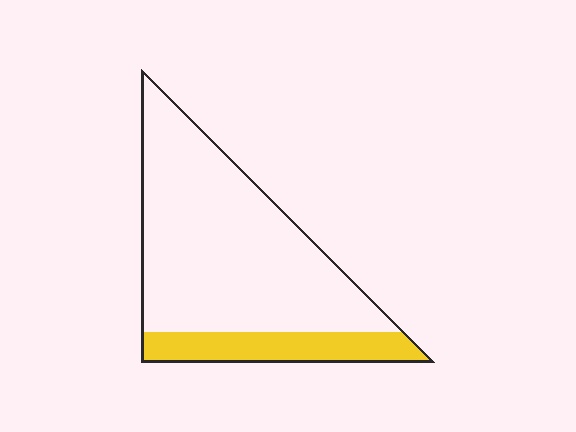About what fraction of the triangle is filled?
About one fifth (1/5).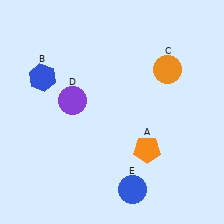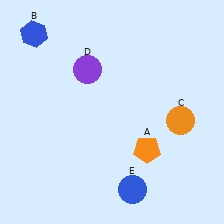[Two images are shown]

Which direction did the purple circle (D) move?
The purple circle (D) moved up.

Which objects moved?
The objects that moved are: the blue hexagon (B), the orange circle (C), the purple circle (D).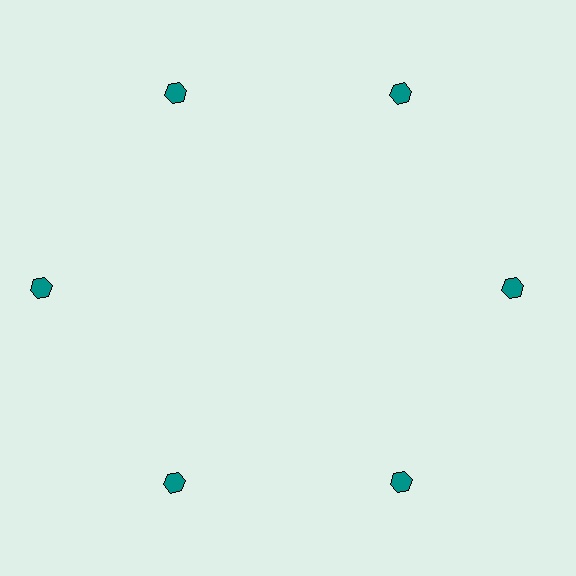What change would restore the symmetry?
The symmetry would be restored by moving it inward, back onto the ring so that all 6 hexagons sit at equal angles and equal distance from the center.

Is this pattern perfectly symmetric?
No. The 6 teal hexagons are arranged in a ring, but one element near the 9 o'clock position is pushed outward from the center, breaking the 6-fold rotational symmetry.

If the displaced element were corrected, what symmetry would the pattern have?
It would have 6-fold rotational symmetry — the pattern would map onto itself every 60 degrees.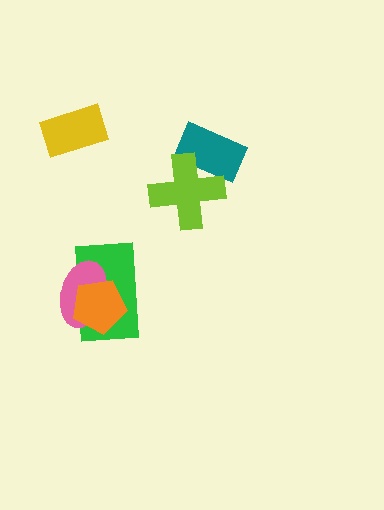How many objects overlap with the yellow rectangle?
0 objects overlap with the yellow rectangle.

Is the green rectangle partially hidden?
Yes, it is partially covered by another shape.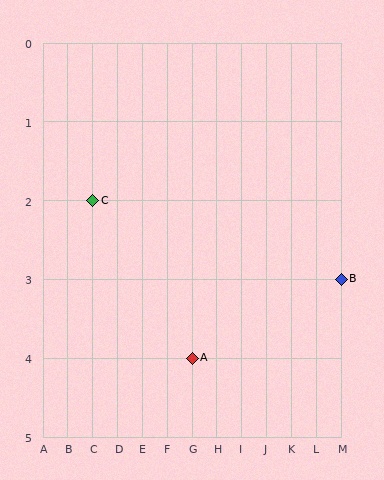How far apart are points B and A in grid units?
Points B and A are 6 columns and 1 row apart (about 6.1 grid units diagonally).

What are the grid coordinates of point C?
Point C is at grid coordinates (C, 2).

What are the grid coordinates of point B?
Point B is at grid coordinates (M, 3).